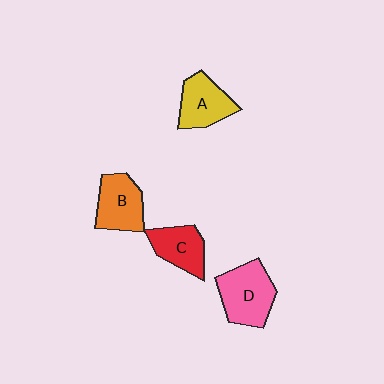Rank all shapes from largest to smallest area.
From largest to smallest: D (pink), B (orange), A (yellow), C (red).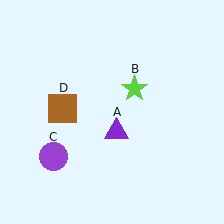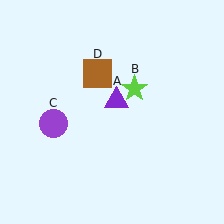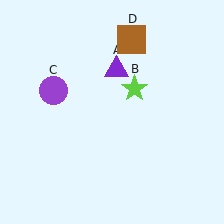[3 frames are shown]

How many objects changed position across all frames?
3 objects changed position: purple triangle (object A), purple circle (object C), brown square (object D).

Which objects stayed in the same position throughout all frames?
Lime star (object B) remained stationary.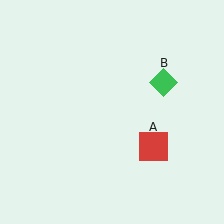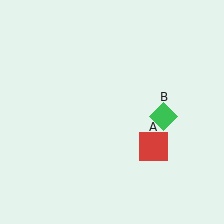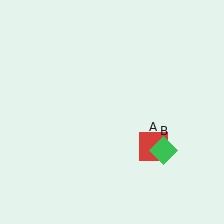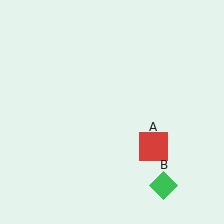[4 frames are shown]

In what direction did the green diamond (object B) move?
The green diamond (object B) moved down.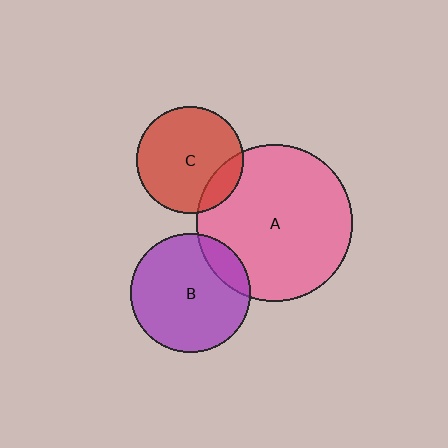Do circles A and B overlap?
Yes.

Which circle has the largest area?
Circle A (pink).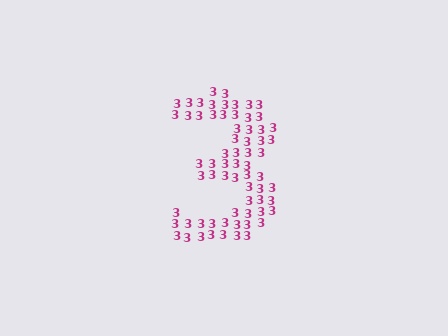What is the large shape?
The large shape is the digit 3.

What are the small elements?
The small elements are digit 3's.